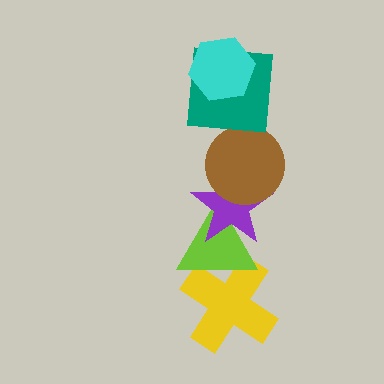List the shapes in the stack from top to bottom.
From top to bottom: the cyan hexagon, the teal square, the brown circle, the purple star, the lime triangle, the yellow cross.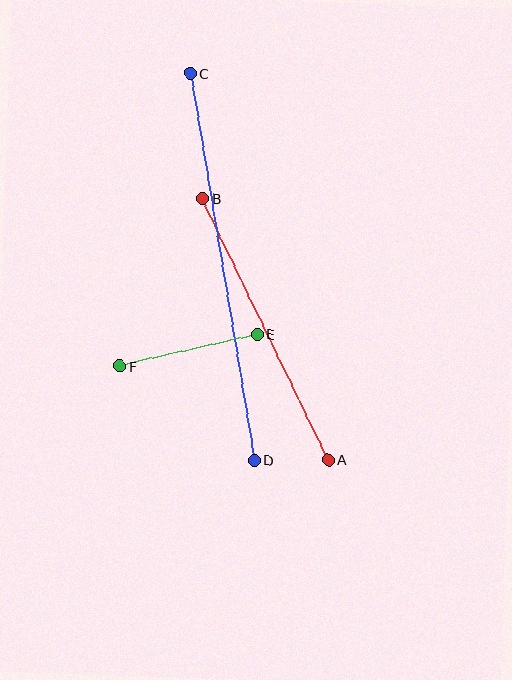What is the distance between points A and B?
The distance is approximately 290 pixels.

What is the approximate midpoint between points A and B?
The midpoint is at approximately (265, 329) pixels.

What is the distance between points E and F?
The distance is approximately 142 pixels.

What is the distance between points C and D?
The distance is approximately 392 pixels.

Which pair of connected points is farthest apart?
Points C and D are farthest apart.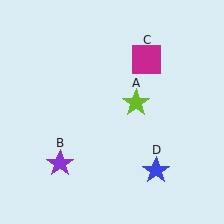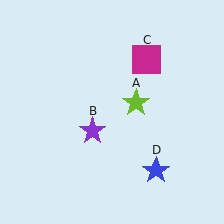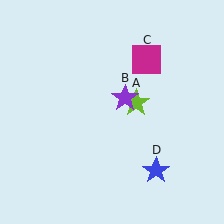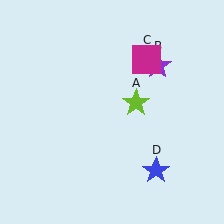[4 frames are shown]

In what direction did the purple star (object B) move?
The purple star (object B) moved up and to the right.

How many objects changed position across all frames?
1 object changed position: purple star (object B).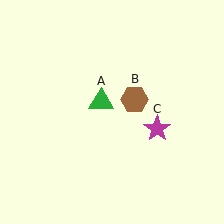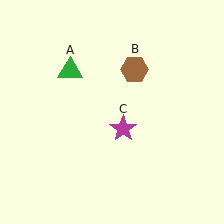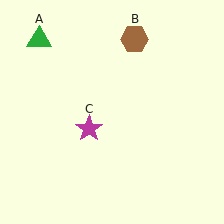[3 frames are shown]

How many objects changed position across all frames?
3 objects changed position: green triangle (object A), brown hexagon (object B), magenta star (object C).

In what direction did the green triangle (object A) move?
The green triangle (object A) moved up and to the left.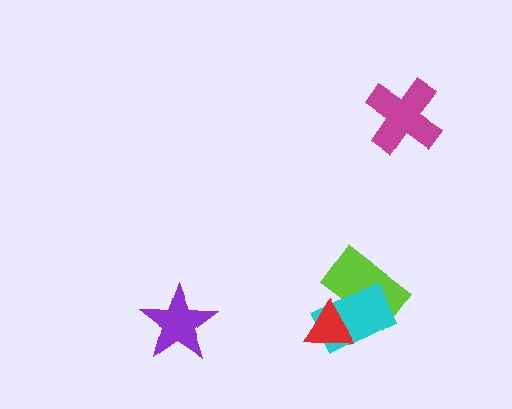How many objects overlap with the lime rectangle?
2 objects overlap with the lime rectangle.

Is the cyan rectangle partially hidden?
Yes, it is partially covered by another shape.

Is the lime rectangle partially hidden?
Yes, it is partially covered by another shape.